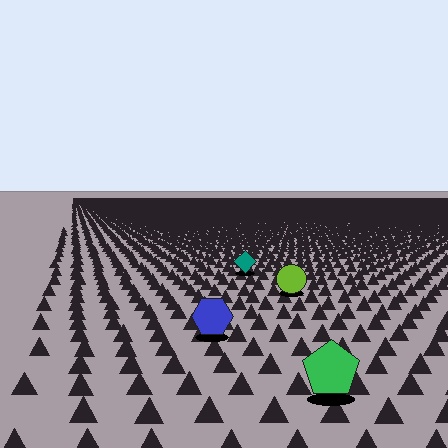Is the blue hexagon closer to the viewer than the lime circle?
Yes. The blue hexagon is closer — you can tell from the texture gradient: the ground texture is coarser near it.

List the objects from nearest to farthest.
From nearest to farthest: the green pentagon, the blue hexagon, the lime circle, the teal diamond.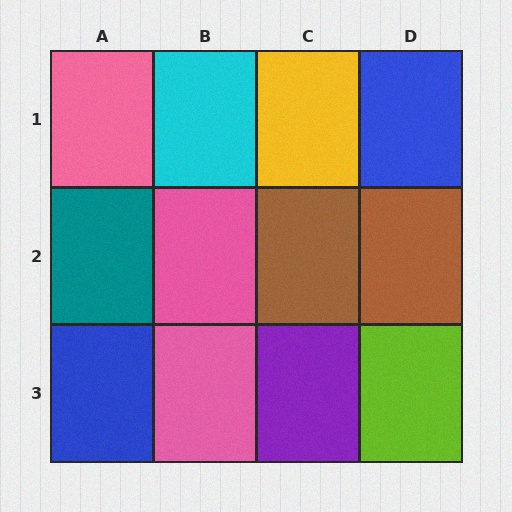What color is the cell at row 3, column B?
Pink.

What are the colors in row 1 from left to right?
Pink, cyan, yellow, blue.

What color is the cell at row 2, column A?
Teal.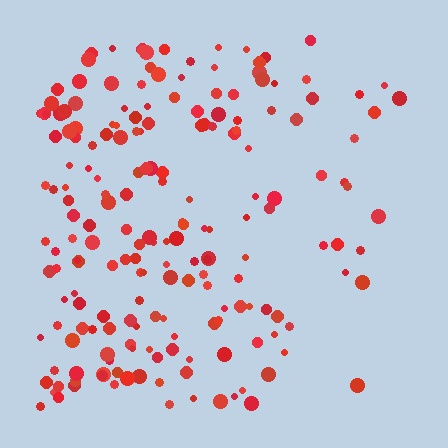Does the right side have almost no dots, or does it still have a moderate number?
Still a moderate number, just noticeably fewer than the left.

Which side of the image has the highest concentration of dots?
The left.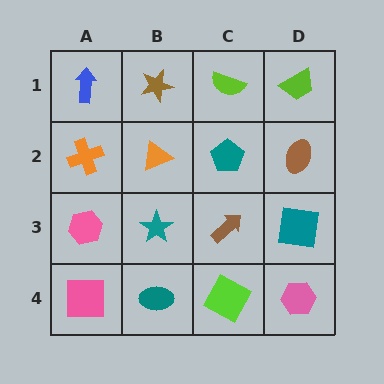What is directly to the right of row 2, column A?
An orange triangle.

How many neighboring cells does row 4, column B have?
3.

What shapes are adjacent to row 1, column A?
An orange cross (row 2, column A), a brown star (row 1, column B).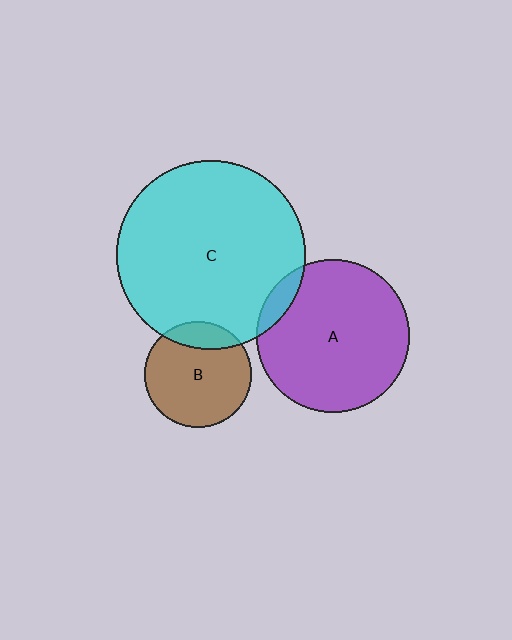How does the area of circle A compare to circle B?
Approximately 2.1 times.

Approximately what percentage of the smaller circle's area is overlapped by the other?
Approximately 15%.